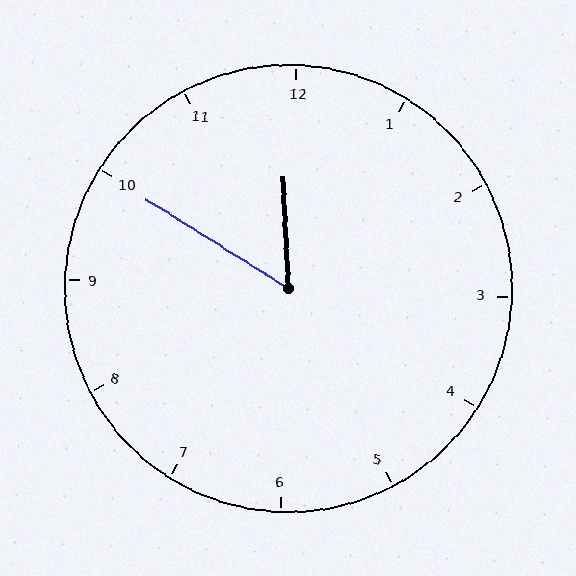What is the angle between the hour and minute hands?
Approximately 55 degrees.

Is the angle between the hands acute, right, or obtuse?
It is acute.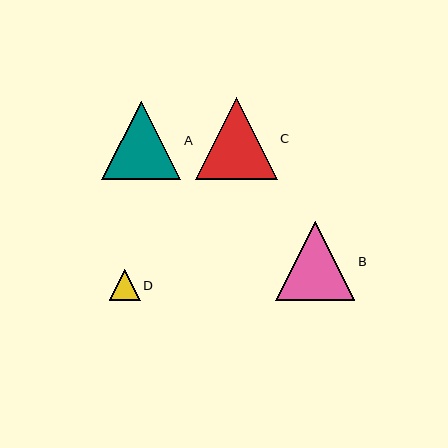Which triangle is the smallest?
Triangle D is the smallest with a size of approximately 31 pixels.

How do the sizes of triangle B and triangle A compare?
Triangle B and triangle A are approximately the same size.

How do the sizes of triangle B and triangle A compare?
Triangle B and triangle A are approximately the same size.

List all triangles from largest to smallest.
From largest to smallest: C, B, A, D.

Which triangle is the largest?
Triangle C is the largest with a size of approximately 81 pixels.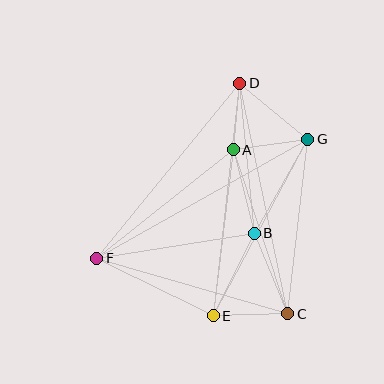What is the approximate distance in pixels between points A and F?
The distance between A and F is approximately 174 pixels.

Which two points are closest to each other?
Points A and D are closest to each other.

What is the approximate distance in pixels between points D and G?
The distance between D and G is approximately 89 pixels.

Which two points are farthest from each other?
Points F and G are farthest from each other.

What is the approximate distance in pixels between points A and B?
The distance between A and B is approximately 86 pixels.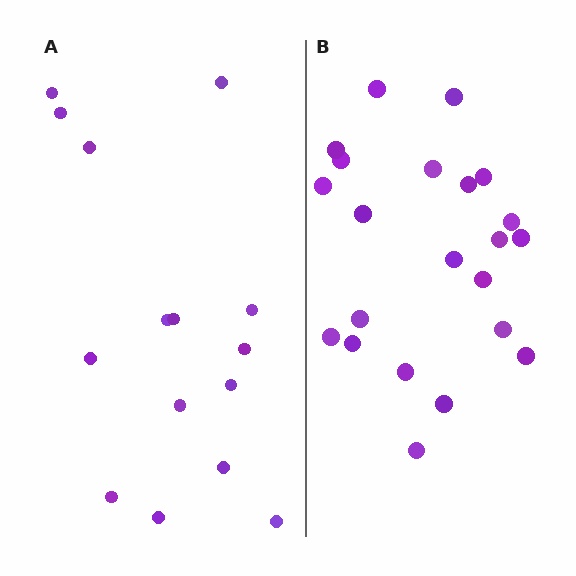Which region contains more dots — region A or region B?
Region B (the right region) has more dots.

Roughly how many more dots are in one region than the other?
Region B has roughly 8 or so more dots than region A.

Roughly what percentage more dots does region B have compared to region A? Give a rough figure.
About 45% more.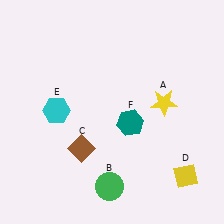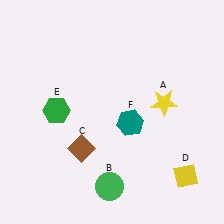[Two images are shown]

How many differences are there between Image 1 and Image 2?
There is 1 difference between the two images.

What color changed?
The hexagon (E) changed from cyan in Image 1 to green in Image 2.